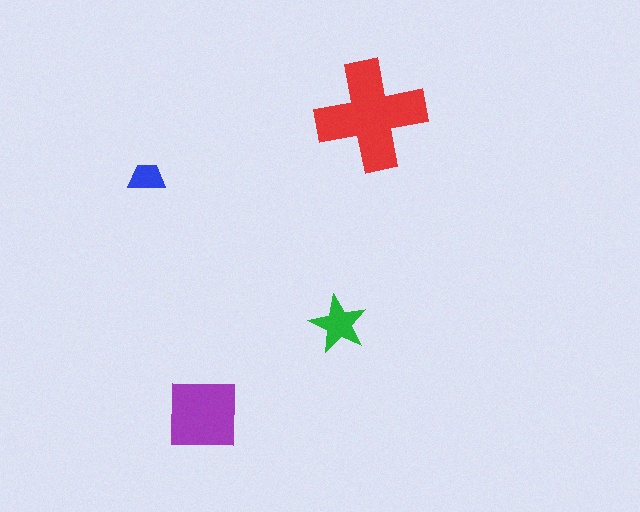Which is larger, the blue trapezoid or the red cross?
The red cross.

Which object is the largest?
The red cross.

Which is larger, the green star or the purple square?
The purple square.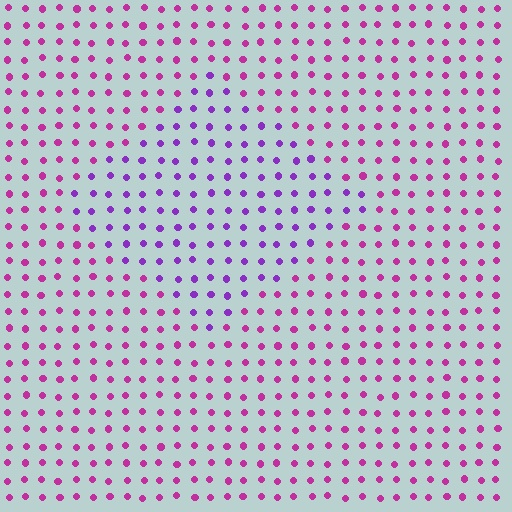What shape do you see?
I see a diamond.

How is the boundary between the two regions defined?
The boundary is defined purely by a slight shift in hue (about 37 degrees). Spacing, size, and orientation are identical on both sides.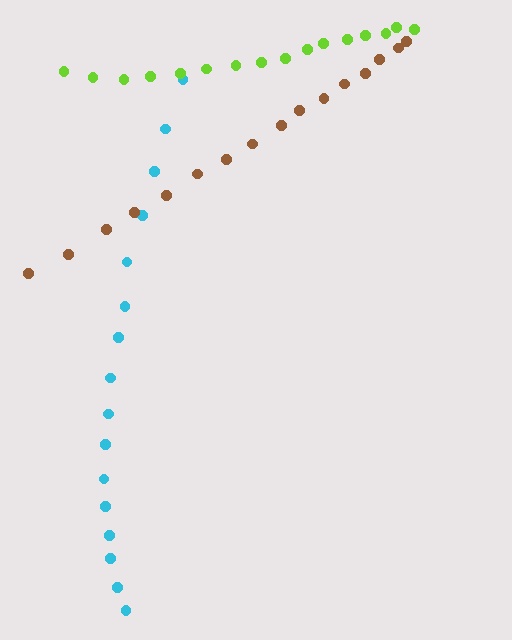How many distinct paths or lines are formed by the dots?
There are 3 distinct paths.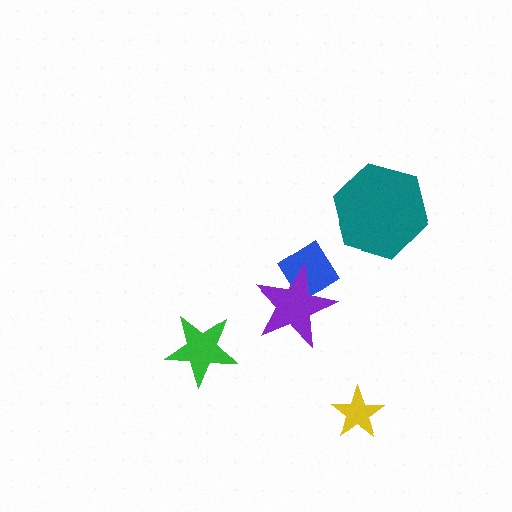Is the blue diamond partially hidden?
Yes, it is partially covered by another shape.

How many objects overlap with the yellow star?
0 objects overlap with the yellow star.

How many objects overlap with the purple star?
1 object overlaps with the purple star.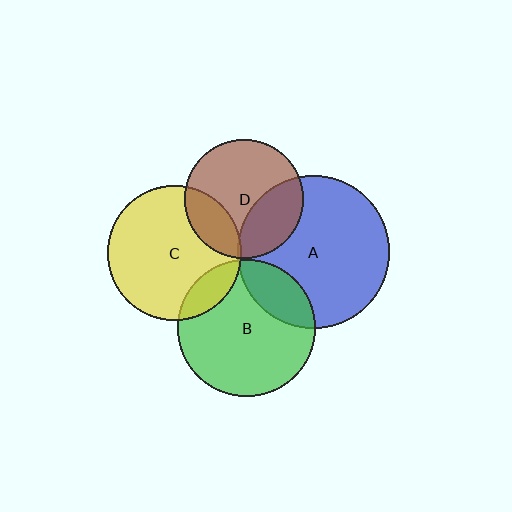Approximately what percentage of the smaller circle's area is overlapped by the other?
Approximately 15%.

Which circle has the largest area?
Circle A (blue).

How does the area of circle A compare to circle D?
Approximately 1.6 times.